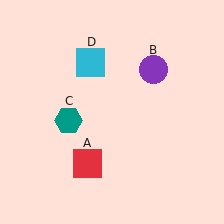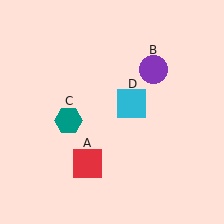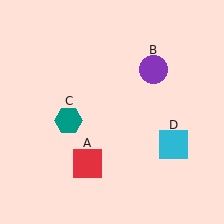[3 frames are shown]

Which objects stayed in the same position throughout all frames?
Red square (object A) and purple circle (object B) and teal hexagon (object C) remained stationary.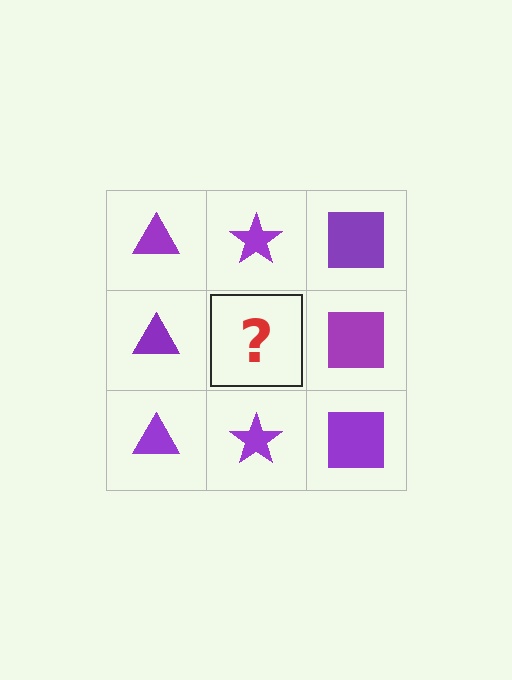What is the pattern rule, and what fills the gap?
The rule is that each column has a consistent shape. The gap should be filled with a purple star.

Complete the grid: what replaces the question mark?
The question mark should be replaced with a purple star.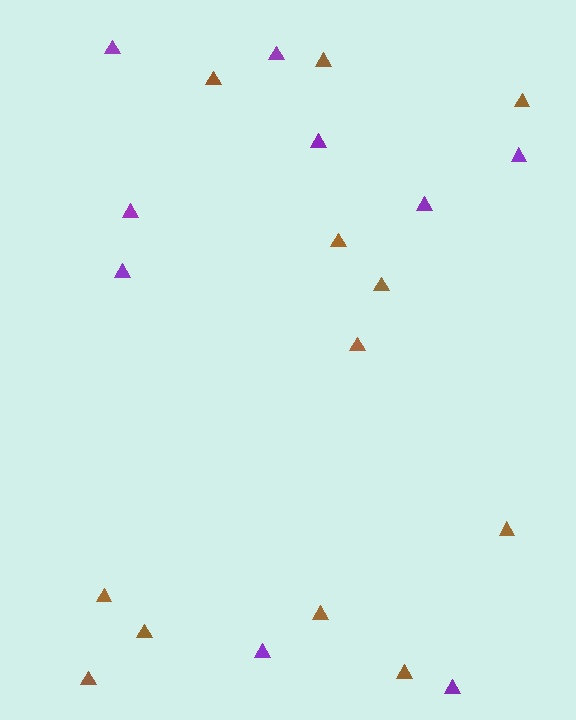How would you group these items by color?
There are 2 groups: one group of brown triangles (12) and one group of purple triangles (9).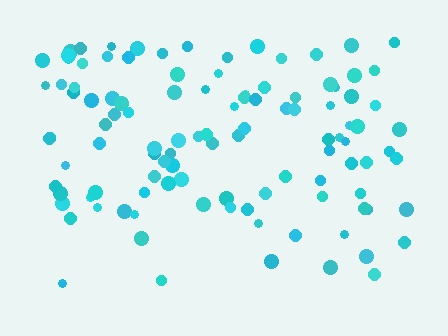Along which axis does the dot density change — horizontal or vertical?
Vertical.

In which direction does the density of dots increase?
From bottom to top, with the top side densest.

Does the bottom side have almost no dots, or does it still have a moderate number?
Still a moderate number, just noticeably fewer than the top.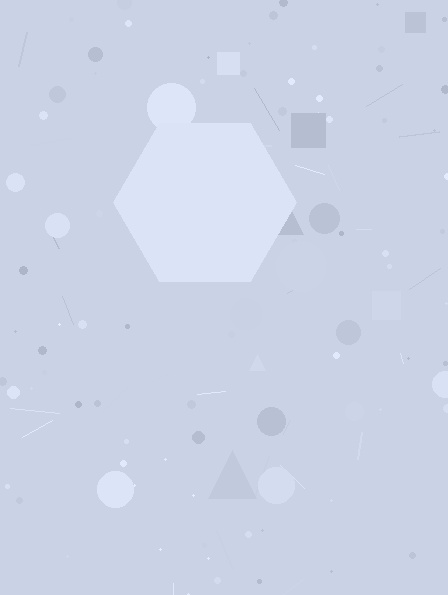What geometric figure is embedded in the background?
A hexagon is embedded in the background.